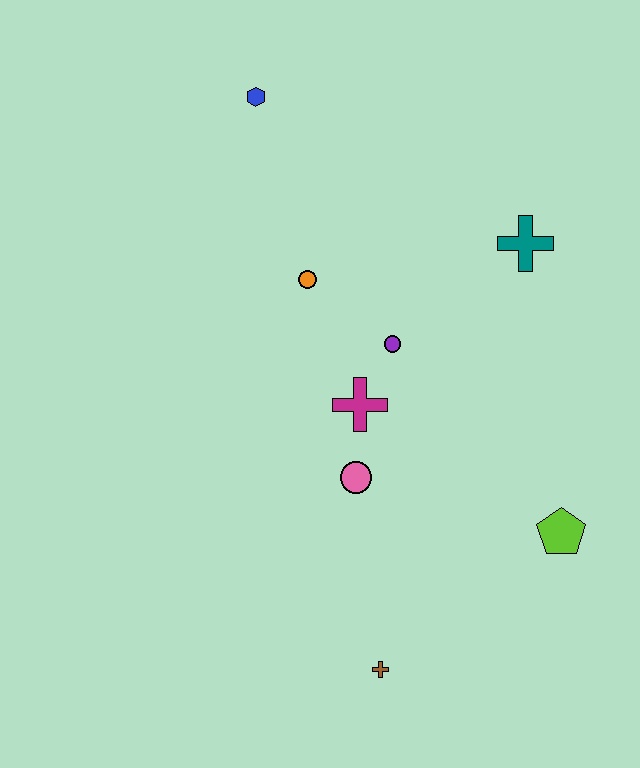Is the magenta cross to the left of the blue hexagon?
No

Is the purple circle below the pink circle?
No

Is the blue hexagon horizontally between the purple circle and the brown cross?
No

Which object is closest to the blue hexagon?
The orange circle is closest to the blue hexagon.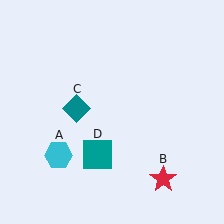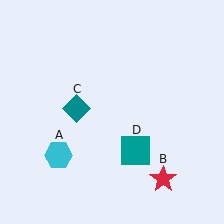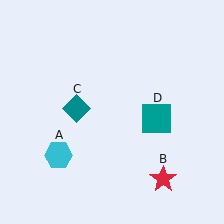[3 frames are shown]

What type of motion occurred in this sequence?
The teal square (object D) rotated counterclockwise around the center of the scene.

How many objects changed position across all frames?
1 object changed position: teal square (object D).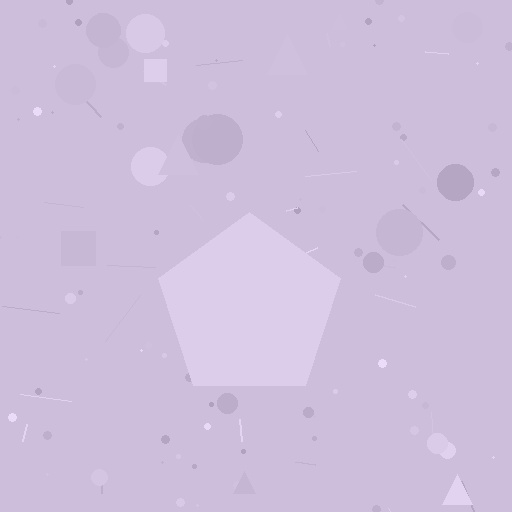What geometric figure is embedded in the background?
A pentagon is embedded in the background.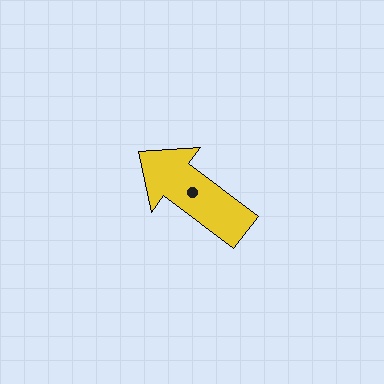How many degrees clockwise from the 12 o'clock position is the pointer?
Approximately 307 degrees.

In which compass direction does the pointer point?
Northwest.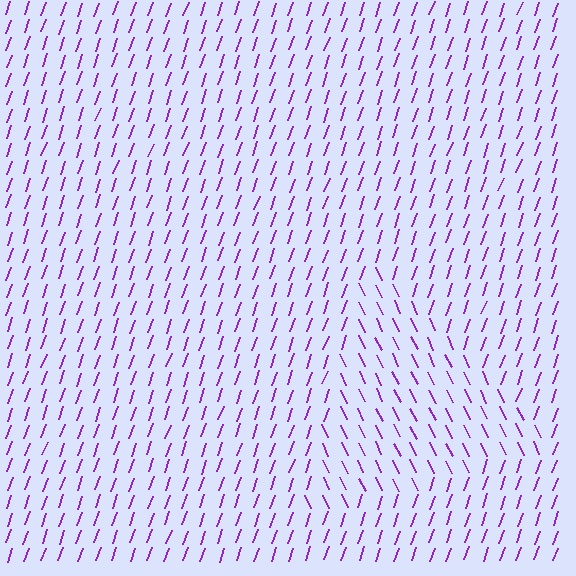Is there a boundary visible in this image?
Yes, there is a texture boundary formed by a change in line orientation.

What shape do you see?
I see a triangle.